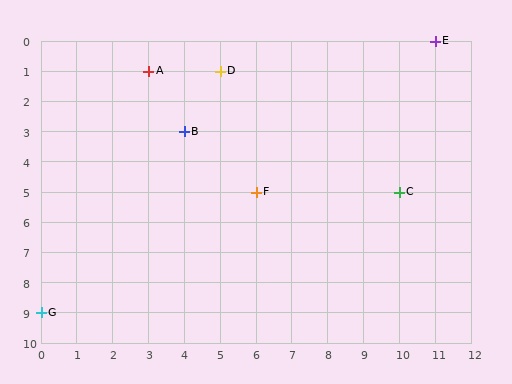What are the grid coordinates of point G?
Point G is at grid coordinates (0, 9).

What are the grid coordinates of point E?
Point E is at grid coordinates (11, 0).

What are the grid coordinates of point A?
Point A is at grid coordinates (3, 1).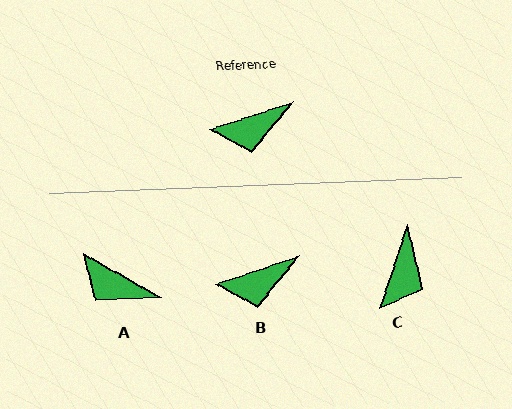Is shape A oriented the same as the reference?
No, it is off by about 48 degrees.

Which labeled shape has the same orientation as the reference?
B.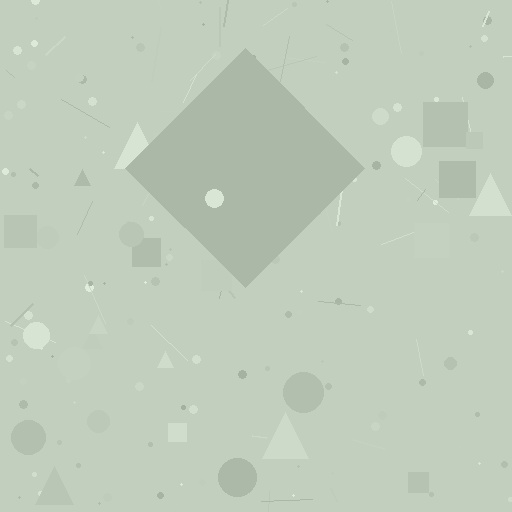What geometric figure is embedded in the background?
A diamond is embedded in the background.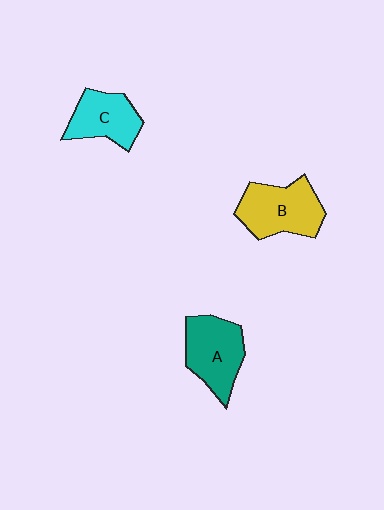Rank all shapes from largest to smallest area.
From largest to smallest: B (yellow), A (teal), C (cyan).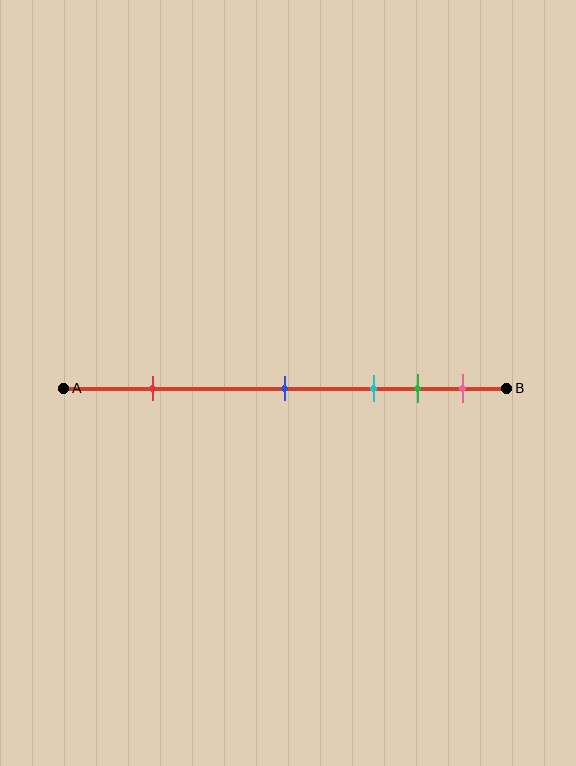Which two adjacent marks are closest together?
The green and pink marks are the closest adjacent pair.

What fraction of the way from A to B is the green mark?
The green mark is approximately 80% (0.8) of the way from A to B.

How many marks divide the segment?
There are 5 marks dividing the segment.